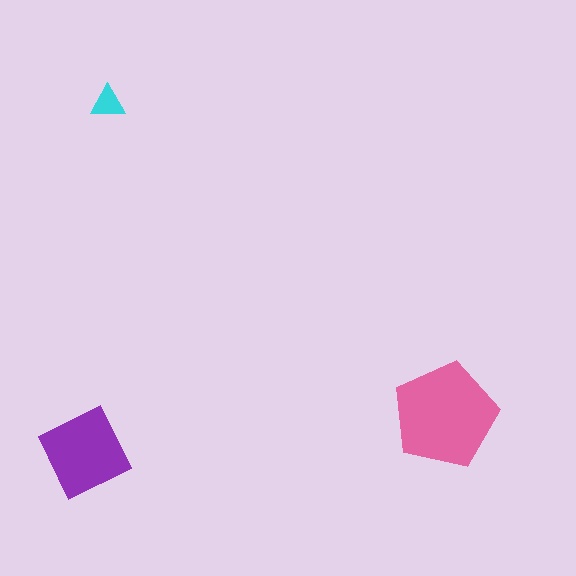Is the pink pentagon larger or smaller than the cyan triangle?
Larger.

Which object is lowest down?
The purple square is bottommost.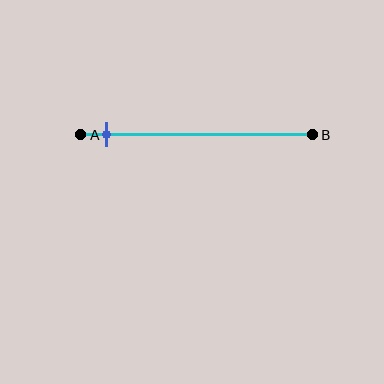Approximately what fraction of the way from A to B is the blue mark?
The blue mark is approximately 10% of the way from A to B.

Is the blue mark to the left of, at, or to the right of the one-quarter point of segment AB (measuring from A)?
The blue mark is to the left of the one-quarter point of segment AB.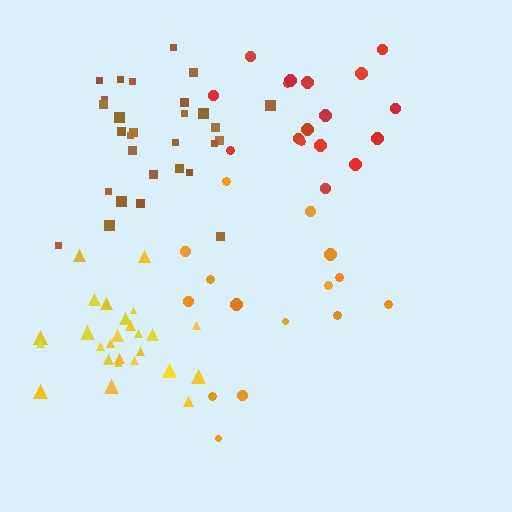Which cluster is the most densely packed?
Yellow.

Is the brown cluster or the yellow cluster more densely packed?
Yellow.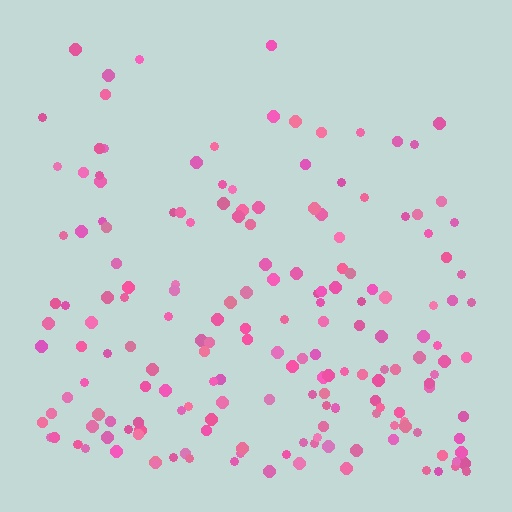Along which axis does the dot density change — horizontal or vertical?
Vertical.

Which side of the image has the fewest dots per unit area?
The top.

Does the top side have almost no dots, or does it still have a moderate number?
Still a moderate number, just noticeably fewer than the bottom.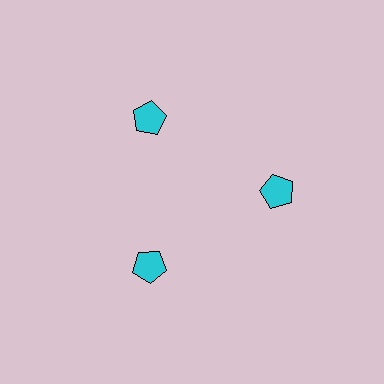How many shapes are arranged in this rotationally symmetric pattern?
There are 3 shapes, arranged in 3 groups of 1.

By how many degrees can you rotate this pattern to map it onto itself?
The pattern maps onto itself every 120 degrees of rotation.